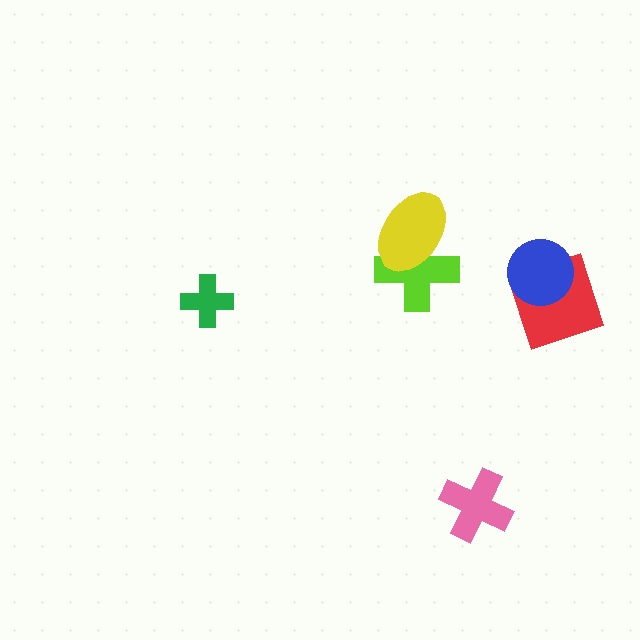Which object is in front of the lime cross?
The yellow ellipse is in front of the lime cross.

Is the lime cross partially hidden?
Yes, it is partially covered by another shape.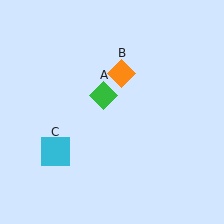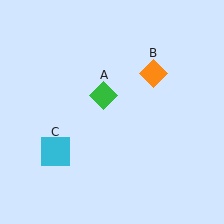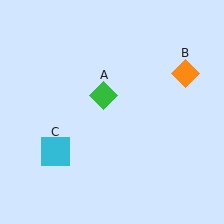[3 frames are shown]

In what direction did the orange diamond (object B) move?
The orange diamond (object B) moved right.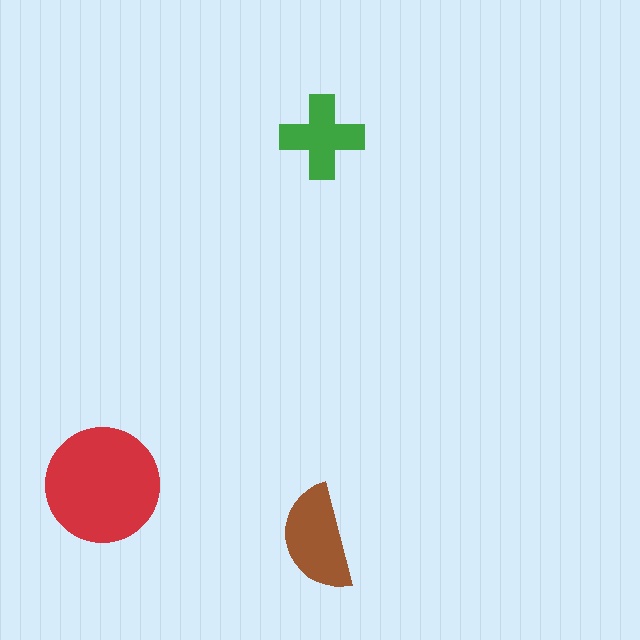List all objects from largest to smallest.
The red circle, the brown semicircle, the green cross.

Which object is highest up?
The green cross is topmost.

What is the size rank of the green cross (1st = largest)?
3rd.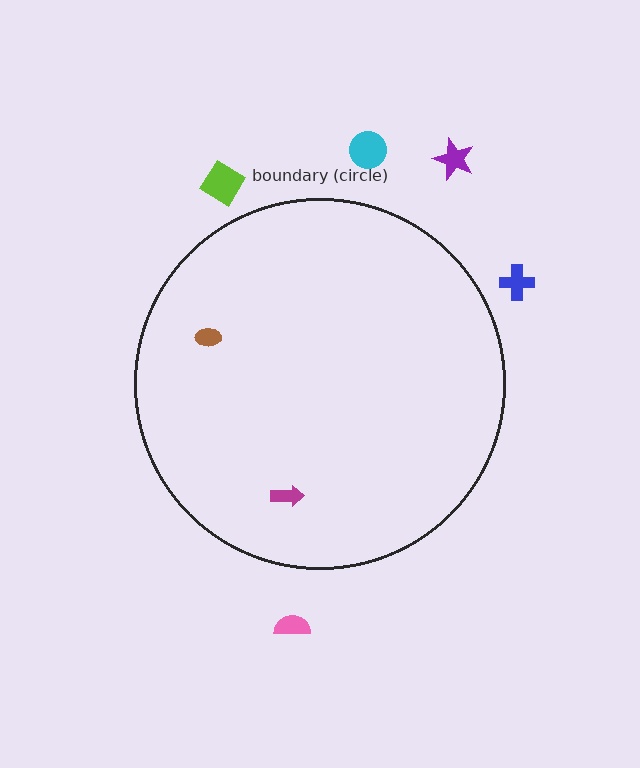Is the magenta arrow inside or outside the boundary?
Inside.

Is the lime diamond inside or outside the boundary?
Outside.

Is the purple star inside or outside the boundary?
Outside.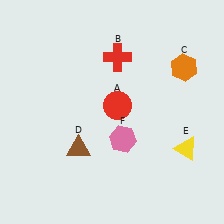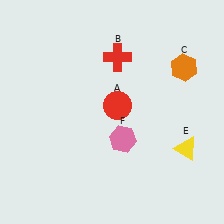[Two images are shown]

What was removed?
The brown triangle (D) was removed in Image 2.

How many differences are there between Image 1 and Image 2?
There is 1 difference between the two images.